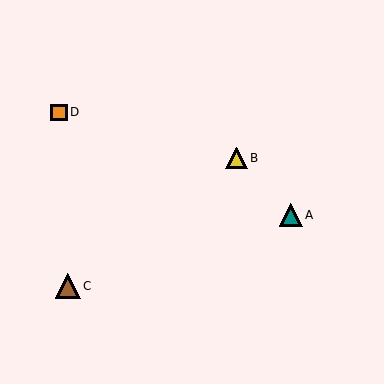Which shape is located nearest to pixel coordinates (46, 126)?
The orange square (labeled D) at (59, 112) is nearest to that location.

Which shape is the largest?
The brown triangle (labeled C) is the largest.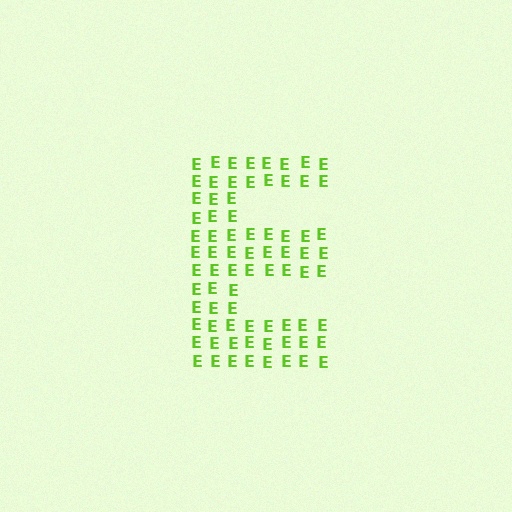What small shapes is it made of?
It is made of small letter E's.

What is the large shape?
The large shape is the letter E.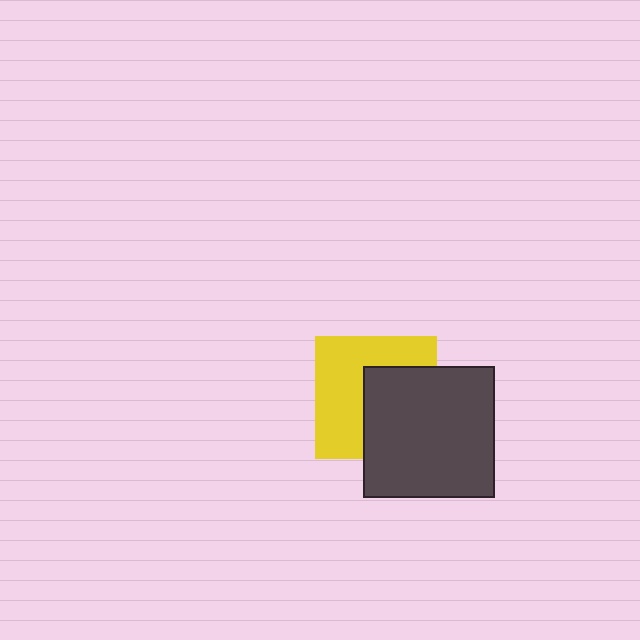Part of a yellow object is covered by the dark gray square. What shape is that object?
It is a square.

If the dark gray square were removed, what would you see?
You would see the complete yellow square.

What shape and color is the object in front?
The object in front is a dark gray square.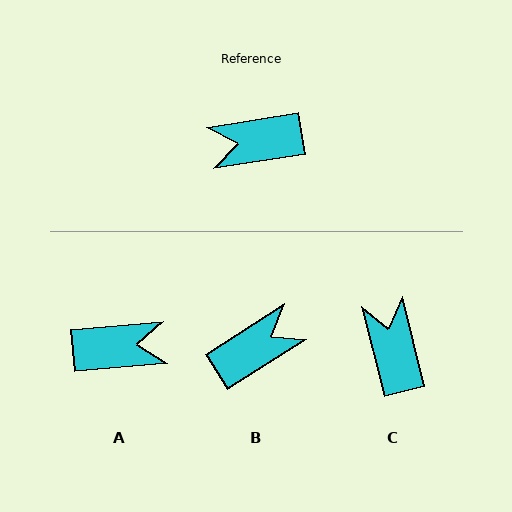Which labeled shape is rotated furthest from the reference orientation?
A, about 176 degrees away.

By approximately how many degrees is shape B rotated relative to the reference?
Approximately 156 degrees clockwise.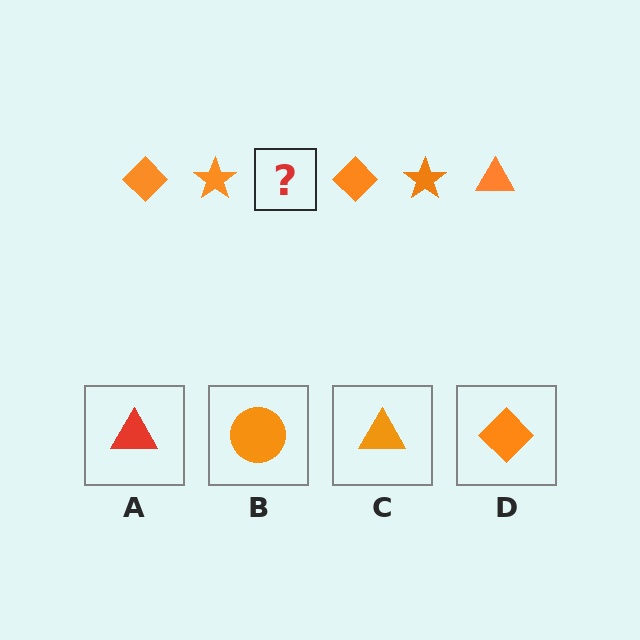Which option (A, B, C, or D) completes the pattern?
C.